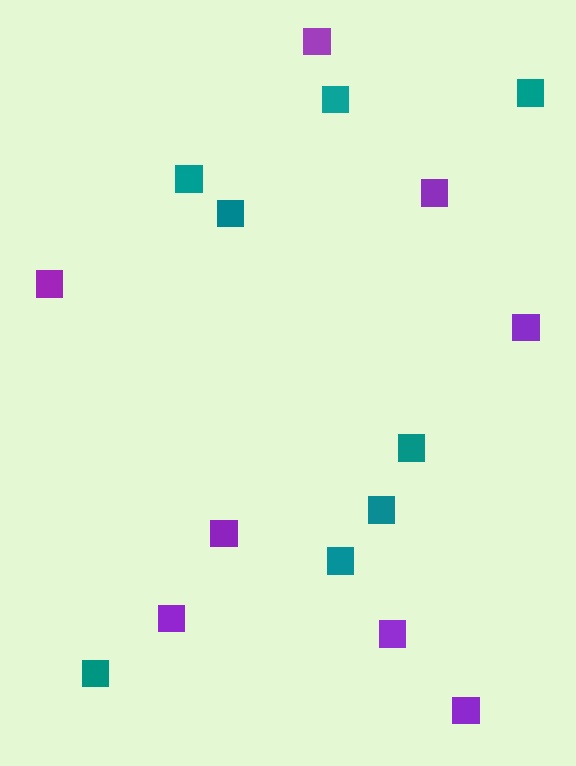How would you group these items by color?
There are 2 groups: one group of purple squares (8) and one group of teal squares (8).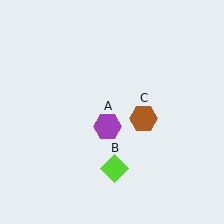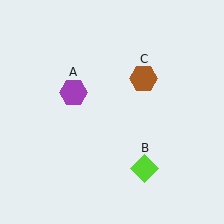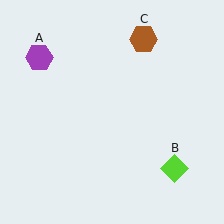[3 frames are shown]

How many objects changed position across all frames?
3 objects changed position: purple hexagon (object A), lime diamond (object B), brown hexagon (object C).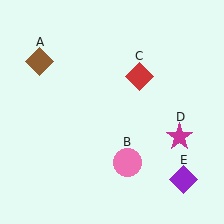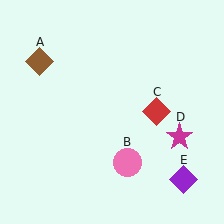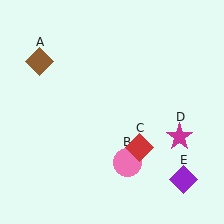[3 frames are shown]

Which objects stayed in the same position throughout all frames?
Brown diamond (object A) and pink circle (object B) and magenta star (object D) and purple diamond (object E) remained stationary.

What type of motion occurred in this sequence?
The red diamond (object C) rotated clockwise around the center of the scene.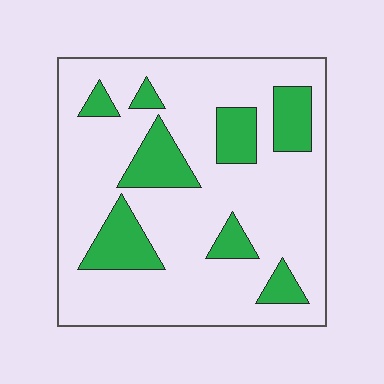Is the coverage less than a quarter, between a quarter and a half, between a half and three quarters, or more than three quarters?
Less than a quarter.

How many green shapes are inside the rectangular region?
8.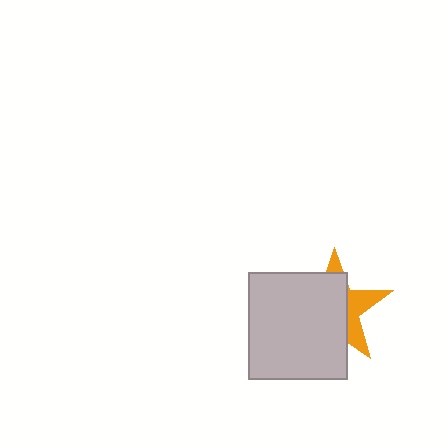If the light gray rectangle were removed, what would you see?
You would see the complete orange star.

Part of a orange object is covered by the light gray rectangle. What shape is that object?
It is a star.